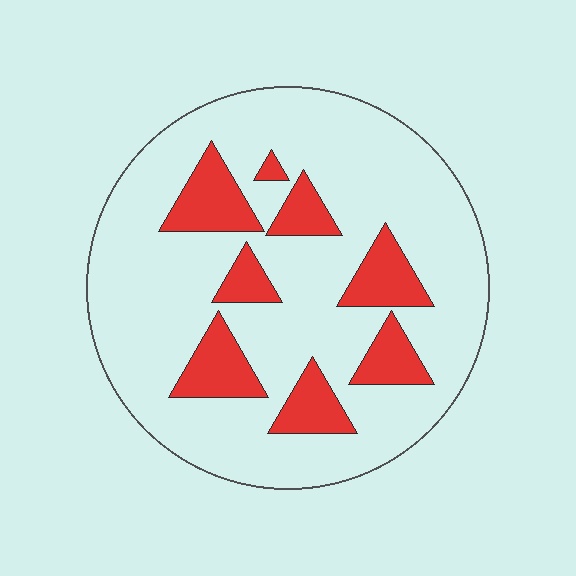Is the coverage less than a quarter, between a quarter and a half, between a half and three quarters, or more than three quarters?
Less than a quarter.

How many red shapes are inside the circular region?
8.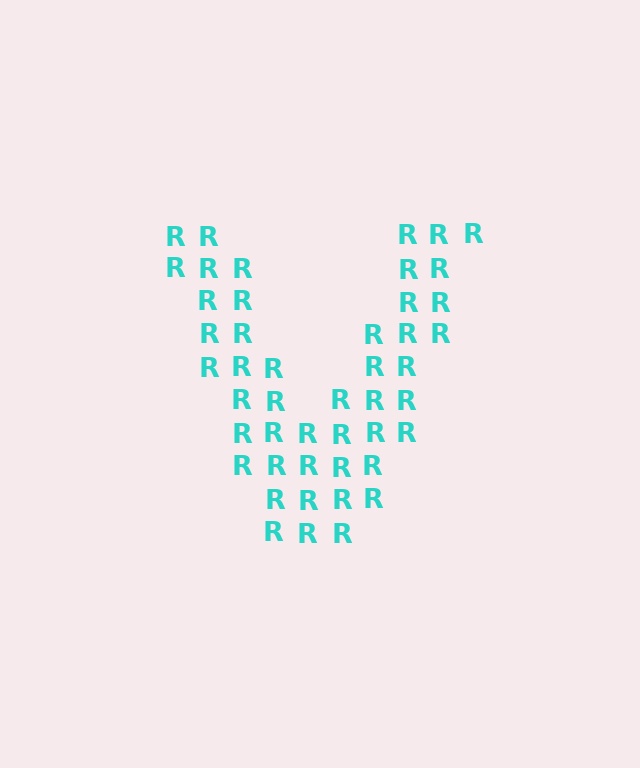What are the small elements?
The small elements are letter R's.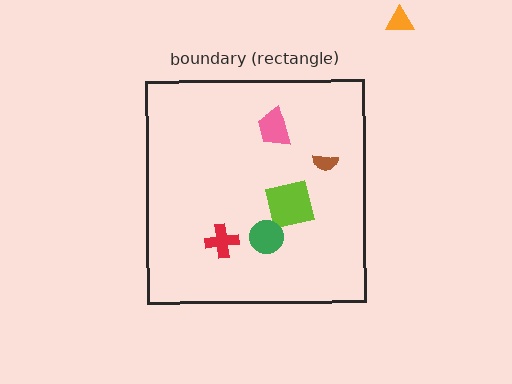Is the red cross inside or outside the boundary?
Inside.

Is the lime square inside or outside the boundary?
Inside.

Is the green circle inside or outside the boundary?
Inside.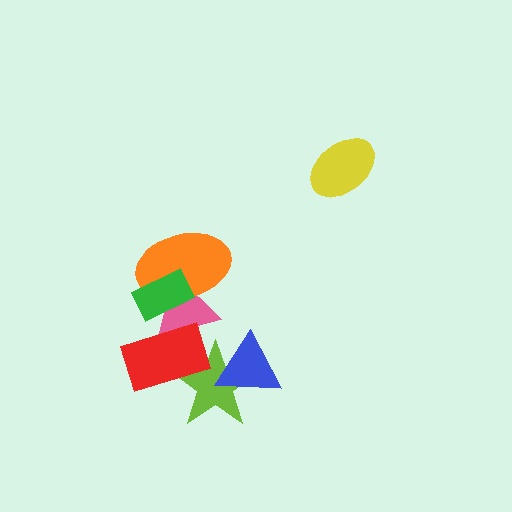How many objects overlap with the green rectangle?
2 objects overlap with the green rectangle.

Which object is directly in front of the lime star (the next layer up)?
The red rectangle is directly in front of the lime star.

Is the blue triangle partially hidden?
No, no other shape covers it.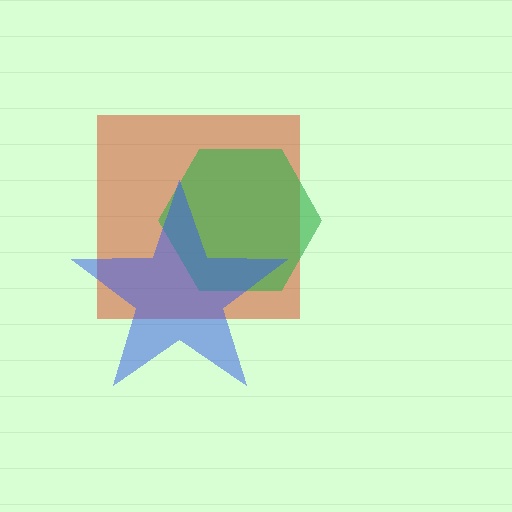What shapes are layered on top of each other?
The layered shapes are: a red square, a green hexagon, a blue star.